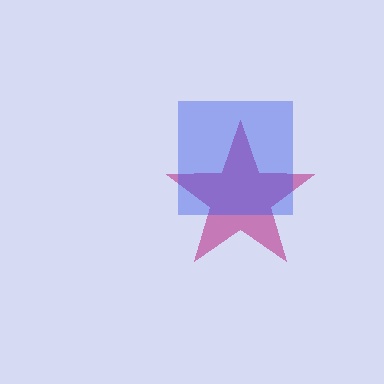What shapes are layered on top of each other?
The layered shapes are: a magenta star, a blue square.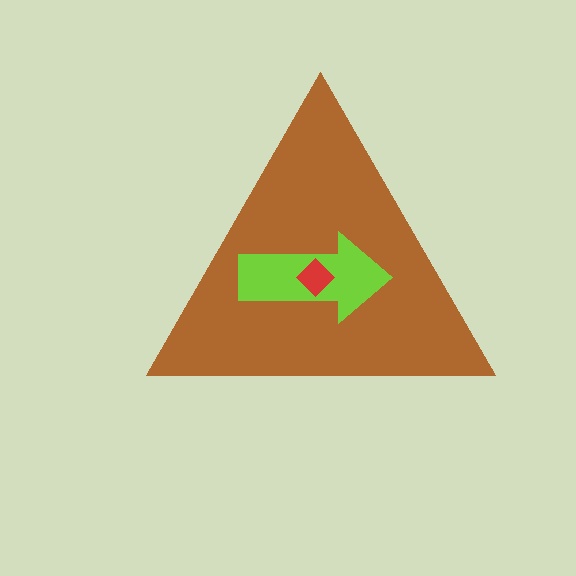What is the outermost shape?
The brown triangle.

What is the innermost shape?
The red diamond.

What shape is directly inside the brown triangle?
The lime arrow.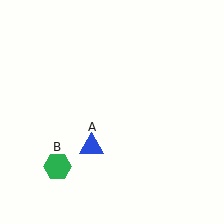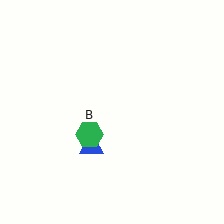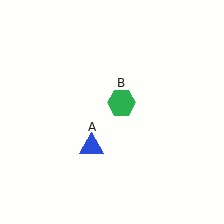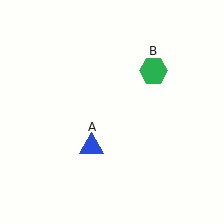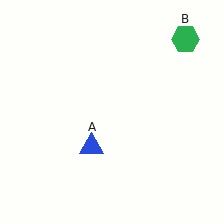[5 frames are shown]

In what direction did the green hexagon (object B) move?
The green hexagon (object B) moved up and to the right.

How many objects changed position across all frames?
1 object changed position: green hexagon (object B).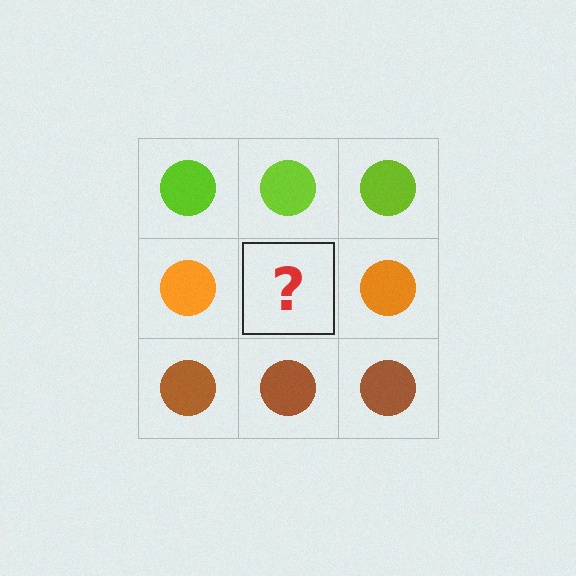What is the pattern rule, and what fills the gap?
The rule is that each row has a consistent color. The gap should be filled with an orange circle.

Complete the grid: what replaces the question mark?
The question mark should be replaced with an orange circle.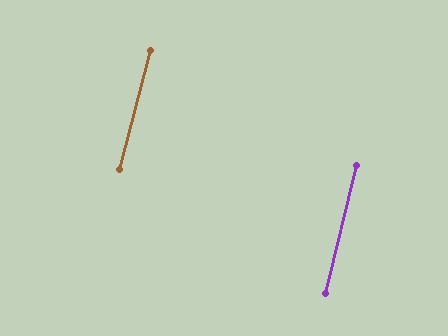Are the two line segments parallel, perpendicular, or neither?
Parallel — their directions differ by only 0.9°.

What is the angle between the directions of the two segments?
Approximately 1 degree.